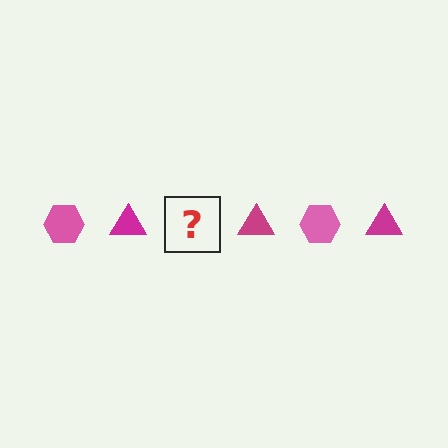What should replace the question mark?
The question mark should be replaced with a pink hexagon.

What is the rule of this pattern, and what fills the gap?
The rule is that the pattern alternates between pink hexagon and magenta triangle. The gap should be filled with a pink hexagon.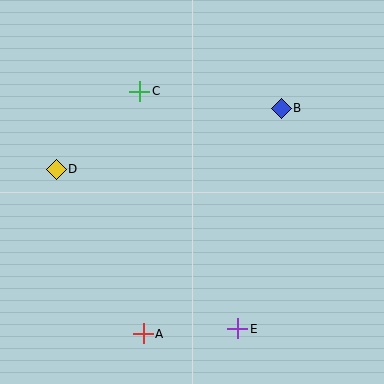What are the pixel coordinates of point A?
Point A is at (143, 334).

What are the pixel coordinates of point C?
Point C is at (140, 91).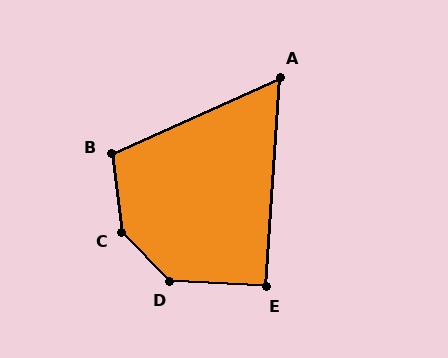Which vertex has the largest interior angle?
C, at approximately 143 degrees.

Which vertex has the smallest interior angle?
A, at approximately 62 degrees.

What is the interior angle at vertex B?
Approximately 107 degrees (obtuse).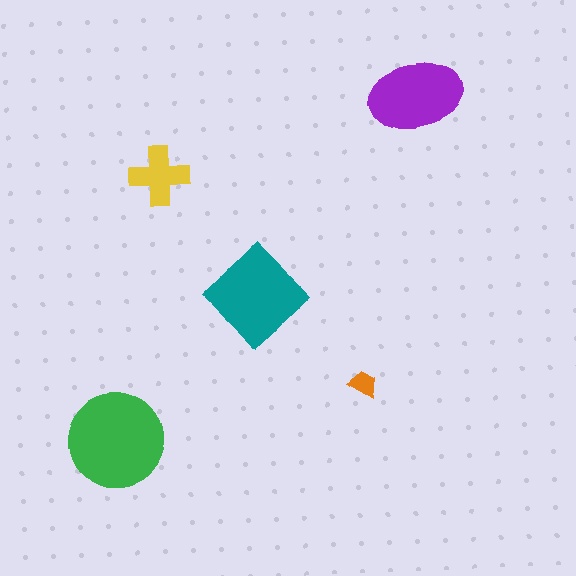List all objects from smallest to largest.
The orange trapezoid, the yellow cross, the purple ellipse, the teal diamond, the green circle.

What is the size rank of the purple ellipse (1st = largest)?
3rd.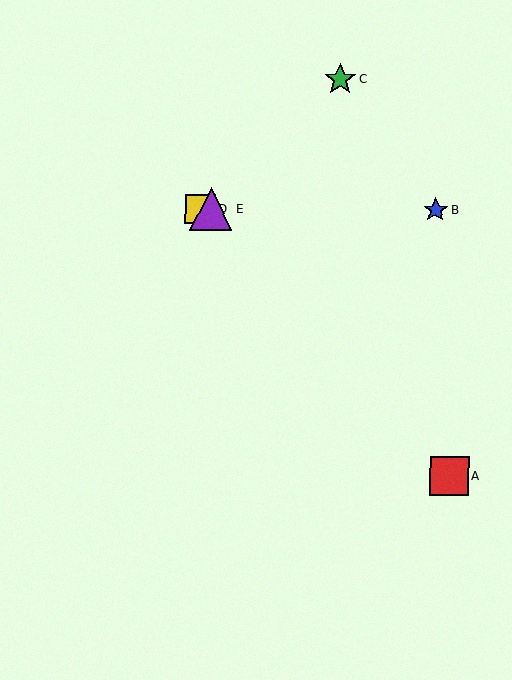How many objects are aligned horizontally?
3 objects (B, D, E) are aligned horizontally.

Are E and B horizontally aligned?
Yes, both are at y≈209.